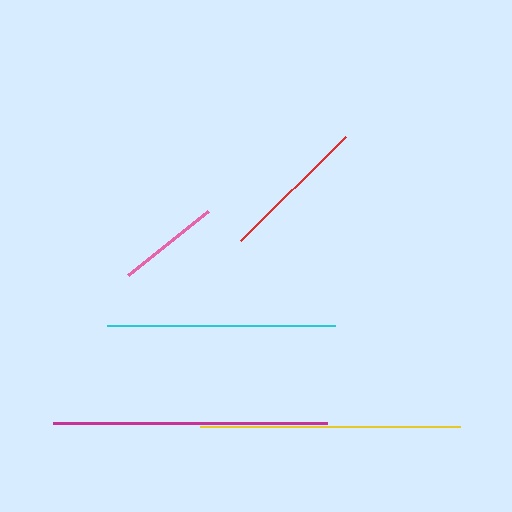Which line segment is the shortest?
The pink line is the shortest at approximately 103 pixels.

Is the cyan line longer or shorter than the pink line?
The cyan line is longer than the pink line.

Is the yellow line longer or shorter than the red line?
The yellow line is longer than the red line.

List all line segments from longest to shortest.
From longest to shortest: magenta, yellow, cyan, red, pink.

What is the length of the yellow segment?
The yellow segment is approximately 260 pixels long.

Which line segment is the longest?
The magenta line is the longest at approximately 274 pixels.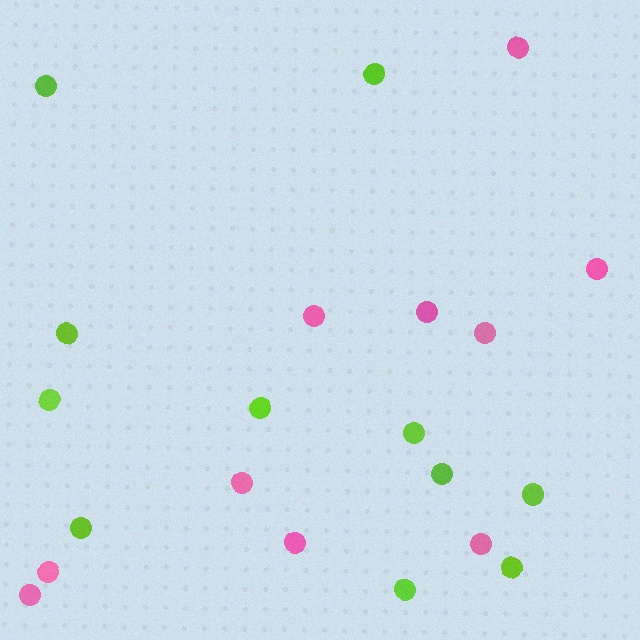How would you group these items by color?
There are 2 groups: one group of pink circles (10) and one group of lime circles (11).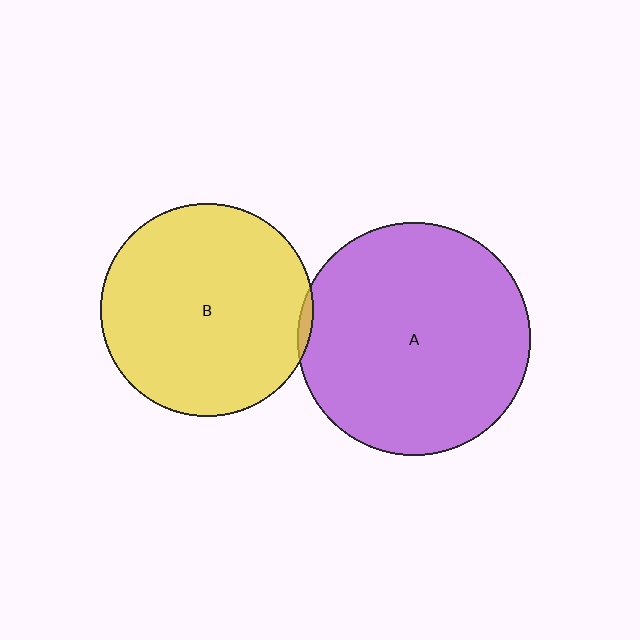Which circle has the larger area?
Circle A (purple).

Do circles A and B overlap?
Yes.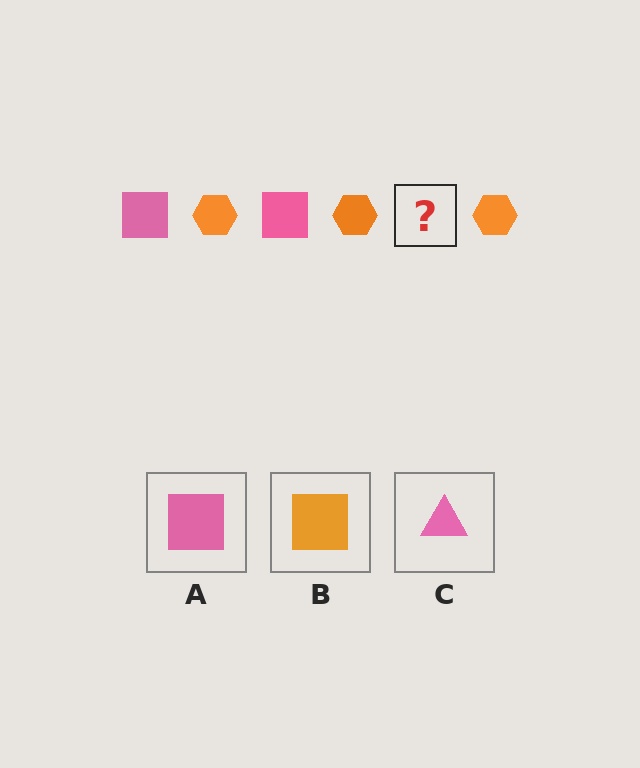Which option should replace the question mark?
Option A.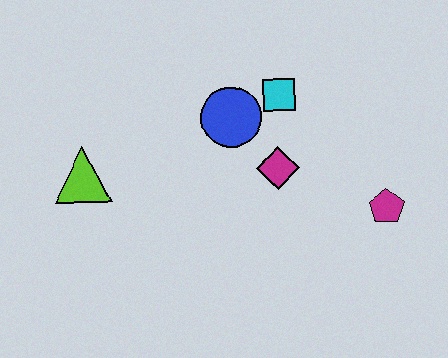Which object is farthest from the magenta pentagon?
The lime triangle is farthest from the magenta pentagon.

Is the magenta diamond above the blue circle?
No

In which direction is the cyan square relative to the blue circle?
The cyan square is to the right of the blue circle.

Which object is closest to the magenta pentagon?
The magenta diamond is closest to the magenta pentagon.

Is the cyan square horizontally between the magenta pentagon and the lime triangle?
Yes